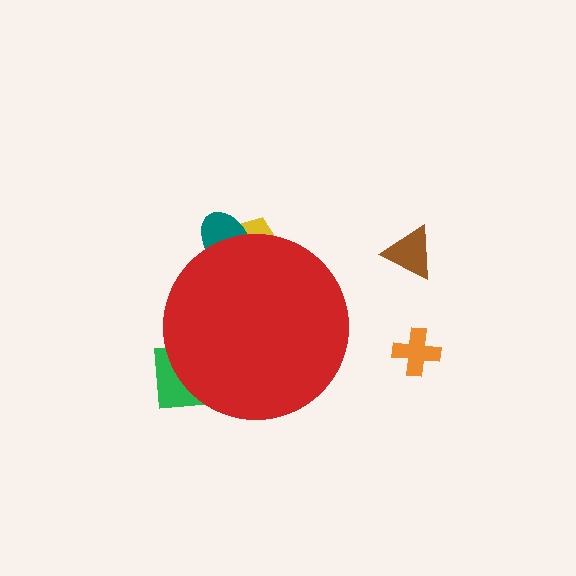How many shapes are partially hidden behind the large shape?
3 shapes are partially hidden.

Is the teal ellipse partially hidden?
Yes, the teal ellipse is partially hidden behind the red circle.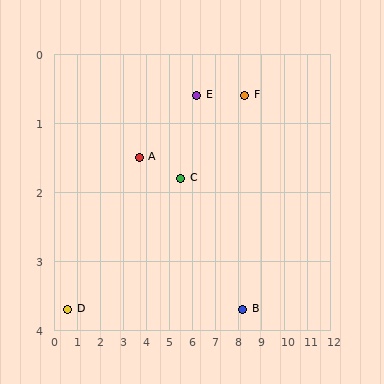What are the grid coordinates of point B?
Point B is at approximately (8.2, 3.7).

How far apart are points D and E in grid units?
Points D and E are about 6.4 grid units apart.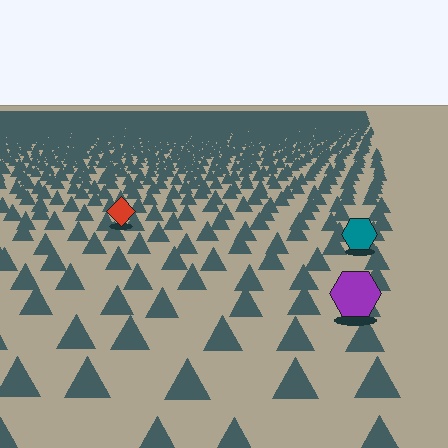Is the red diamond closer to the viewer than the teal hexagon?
No. The teal hexagon is closer — you can tell from the texture gradient: the ground texture is coarser near it.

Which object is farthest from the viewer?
The red diamond is farthest from the viewer. It appears smaller and the ground texture around it is denser.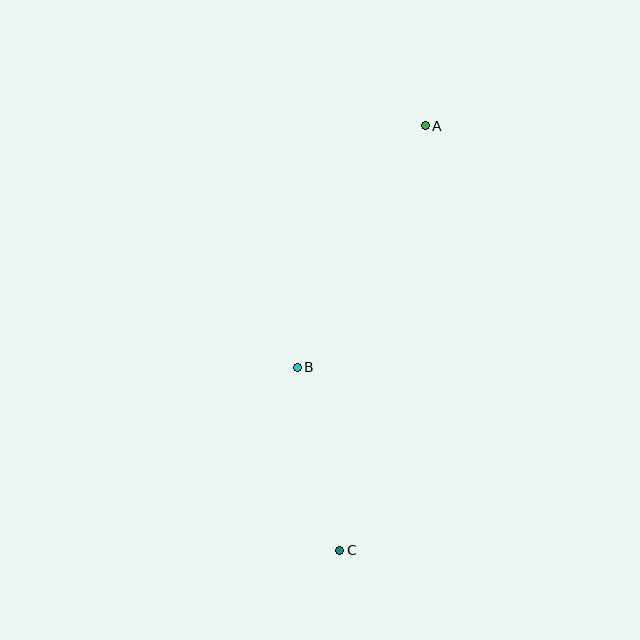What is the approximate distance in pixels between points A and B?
The distance between A and B is approximately 273 pixels.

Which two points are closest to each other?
Points B and C are closest to each other.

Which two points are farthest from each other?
Points A and C are farthest from each other.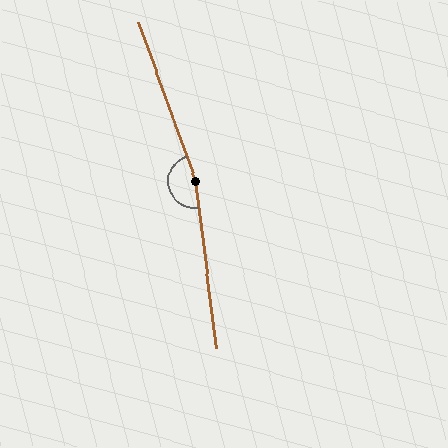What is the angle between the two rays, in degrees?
Approximately 168 degrees.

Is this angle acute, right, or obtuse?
It is obtuse.